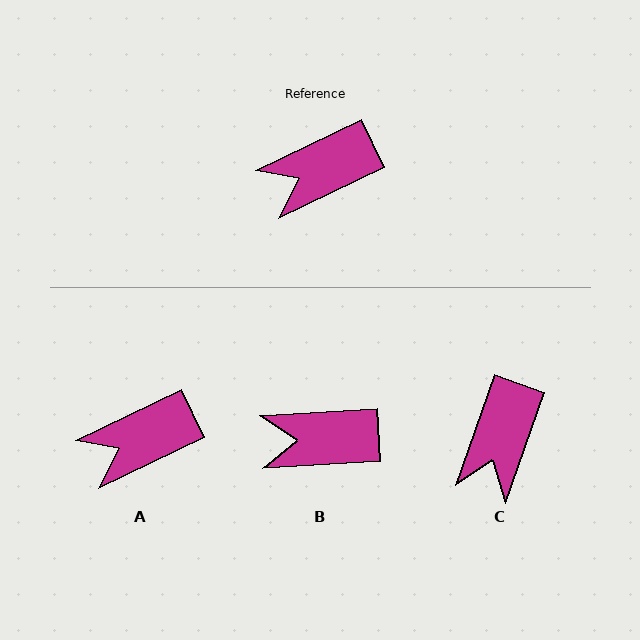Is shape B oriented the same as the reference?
No, it is off by about 22 degrees.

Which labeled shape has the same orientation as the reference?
A.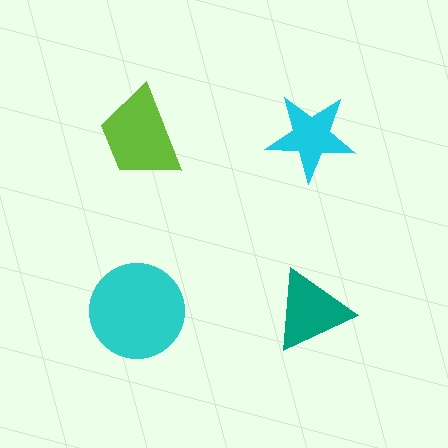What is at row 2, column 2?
A teal triangle.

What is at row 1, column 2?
A cyan star.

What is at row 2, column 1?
A cyan circle.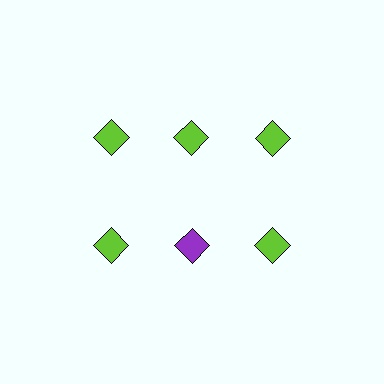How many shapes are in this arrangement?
There are 6 shapes arranged in a grid pattern.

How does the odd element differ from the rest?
It has a different color: purple instead of lime.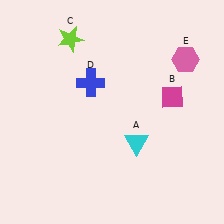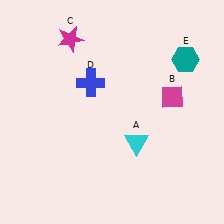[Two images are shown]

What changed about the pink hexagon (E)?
In Image 1, E is pink. In Image 2, it changed to teal.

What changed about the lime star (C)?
In Image 1, C is lime. In Image 2, it changed to magenta.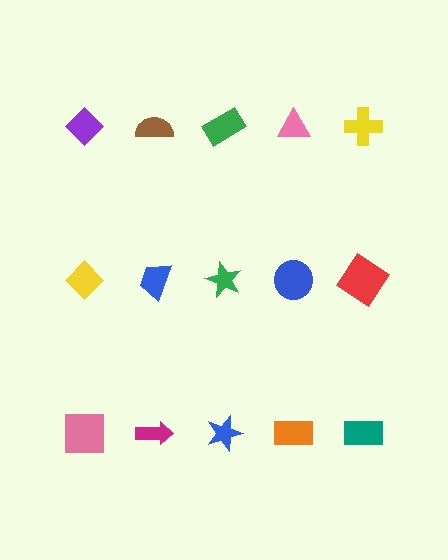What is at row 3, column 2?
A magenta arrow.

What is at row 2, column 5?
A red diamond.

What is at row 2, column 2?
A blue trapezoid.